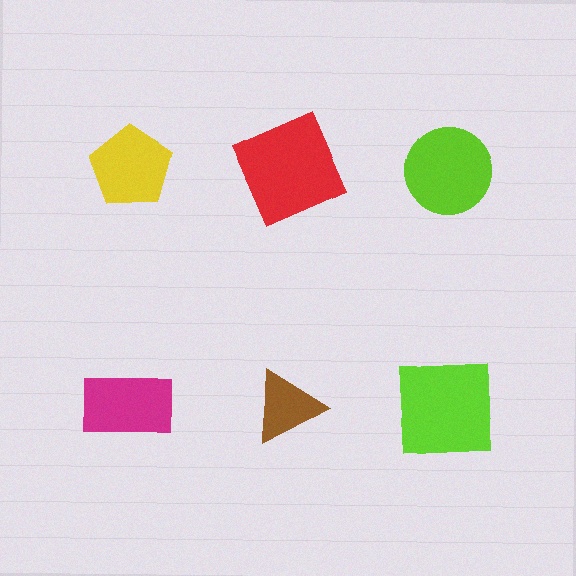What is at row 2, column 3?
A lime square.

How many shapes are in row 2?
3 shapes.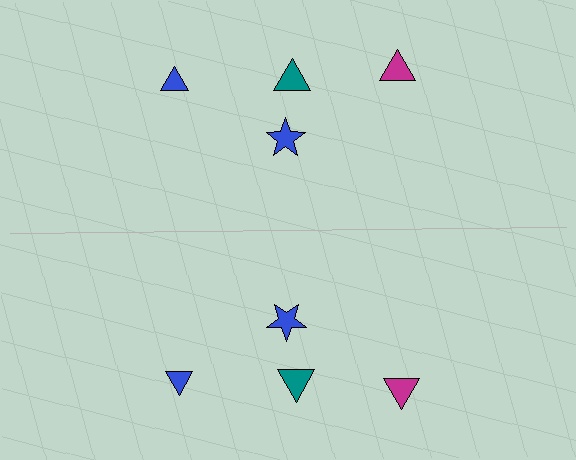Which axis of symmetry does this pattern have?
The pattern has a horizontal axis of symmetry running through the center of the image.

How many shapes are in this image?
There are 8 shapes in this image.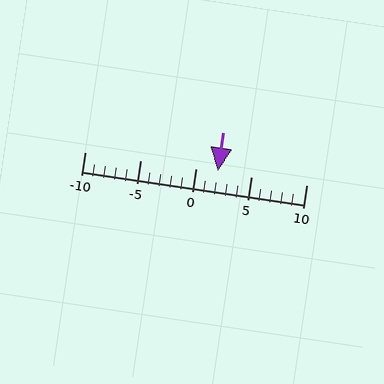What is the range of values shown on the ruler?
The ruler shows values from -10 to 10.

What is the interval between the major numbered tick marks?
The major tick marks are spaced 5 units apart.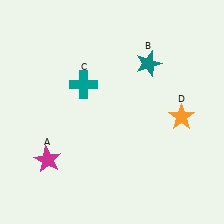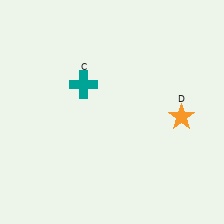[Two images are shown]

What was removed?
The magenta star (A), the teal star (B) were removed in Image 2.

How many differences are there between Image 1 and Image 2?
There are 2 differences between the two images.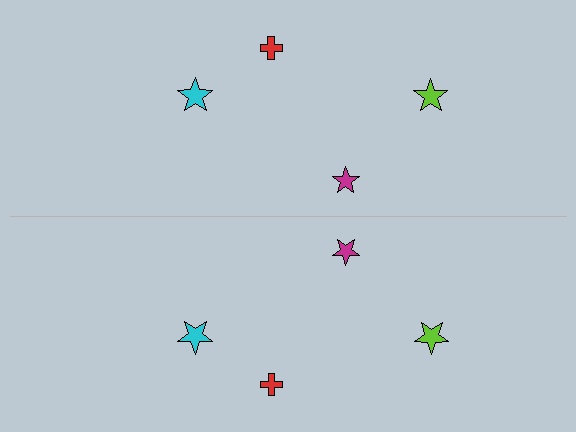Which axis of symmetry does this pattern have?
The pattern has a horizontal axis of symmetry running through the center of the image.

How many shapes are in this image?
There are 8 shapes in this image.